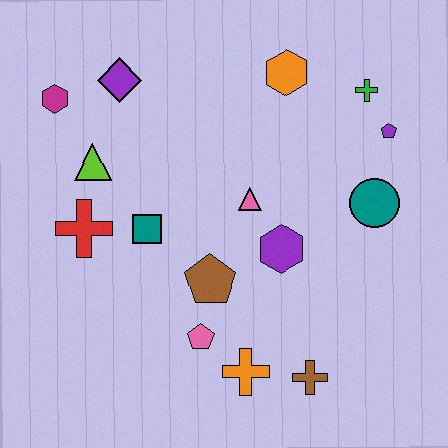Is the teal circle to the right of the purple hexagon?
Yes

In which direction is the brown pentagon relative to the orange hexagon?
The brown pentagon is below the orange hexagon.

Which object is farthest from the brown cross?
The magenta hexagon is farthest from the brown cross.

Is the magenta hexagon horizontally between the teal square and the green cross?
No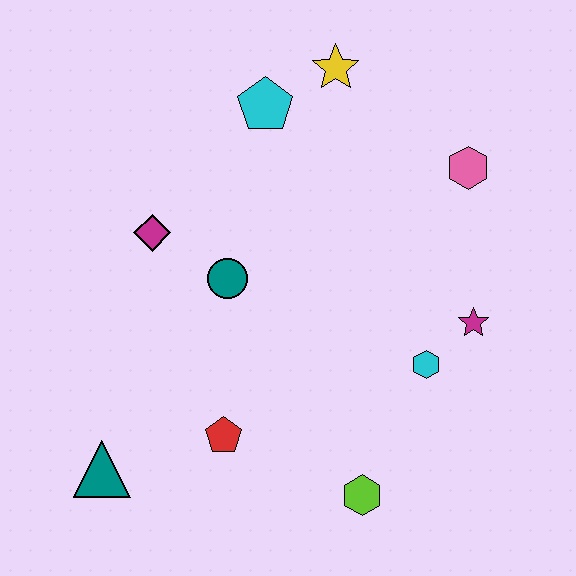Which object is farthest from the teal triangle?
The pink hexagon is farthest from the teal triangle.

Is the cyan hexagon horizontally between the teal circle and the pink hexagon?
Yes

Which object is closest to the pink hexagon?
The magenta star is closest to the pink hexagon.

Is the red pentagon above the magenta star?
No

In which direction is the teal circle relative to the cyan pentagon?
The teal circle is below the cyan pentagon.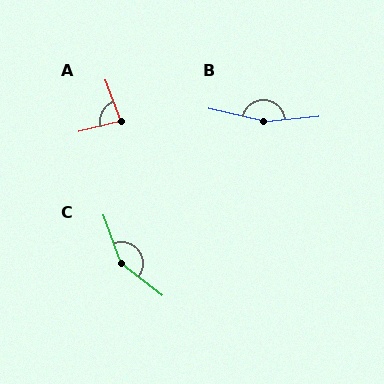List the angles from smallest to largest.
A (84°), C (148°), B (161°).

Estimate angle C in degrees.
Approximately 148 degrees.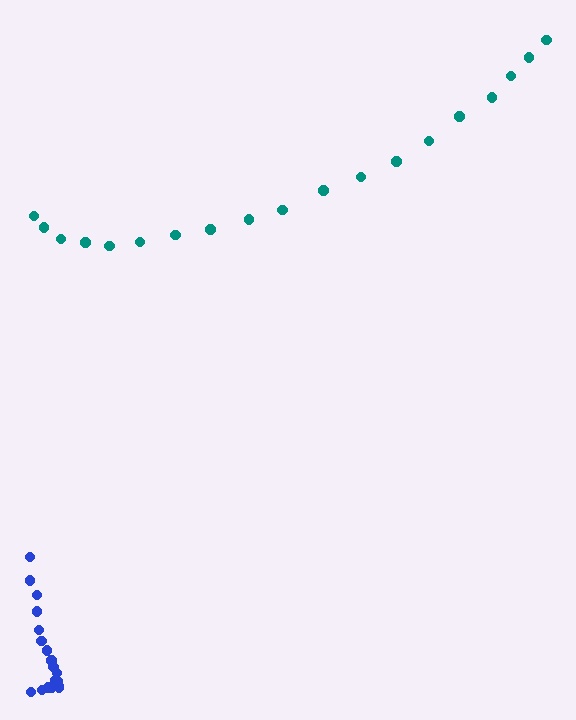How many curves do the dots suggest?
There are 2 distinct paths.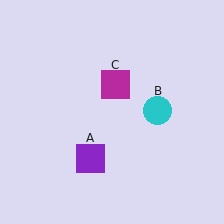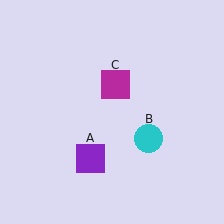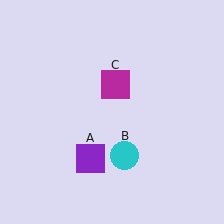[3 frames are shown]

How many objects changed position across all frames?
1 object changed position: cyan circle (object B).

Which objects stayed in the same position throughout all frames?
Purple square (object A) and magenta square (object C) remained stationary.